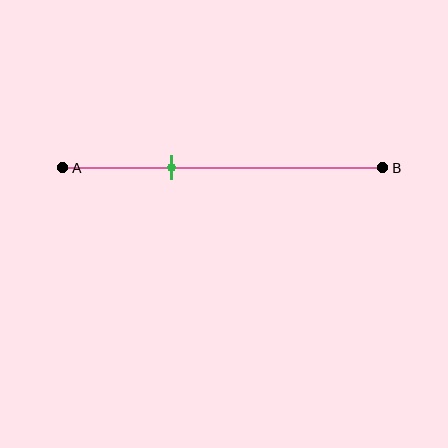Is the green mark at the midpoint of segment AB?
No, the mark is at about 35% from A, not at the 50% midpoint.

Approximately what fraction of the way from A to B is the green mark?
The green mark is approximately 35% of the way from A to B.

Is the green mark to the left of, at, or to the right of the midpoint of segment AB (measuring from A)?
The green mark is to the left of the midpoint of segment AB.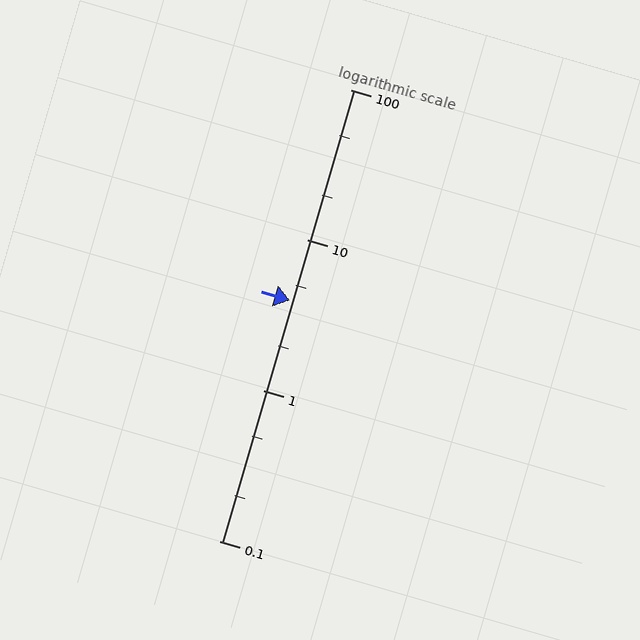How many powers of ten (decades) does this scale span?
The scale spans 3 decades, from 0.1 to 100.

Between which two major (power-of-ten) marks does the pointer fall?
The pointer is between 1 and 10.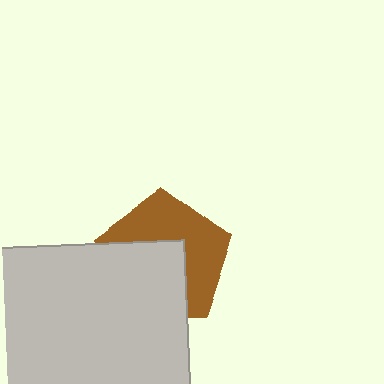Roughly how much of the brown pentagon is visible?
About half of it is visible (roughly 51%).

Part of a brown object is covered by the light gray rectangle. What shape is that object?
It is a pentagon.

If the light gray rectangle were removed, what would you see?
You would see the complete brown pentagon.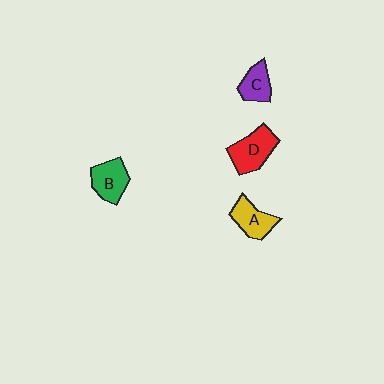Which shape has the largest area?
Shape D (red).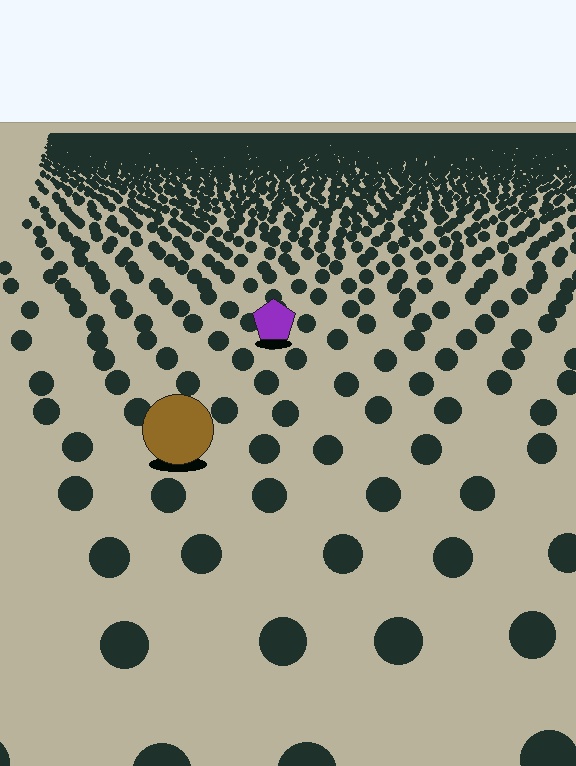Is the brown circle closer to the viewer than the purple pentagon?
Yes. The brown circle is closer — you can tell from the texture gradient: the ground texture is coarser near it.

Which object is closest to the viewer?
The brown circle is closest. The texture marks near it are larger and more spread out.